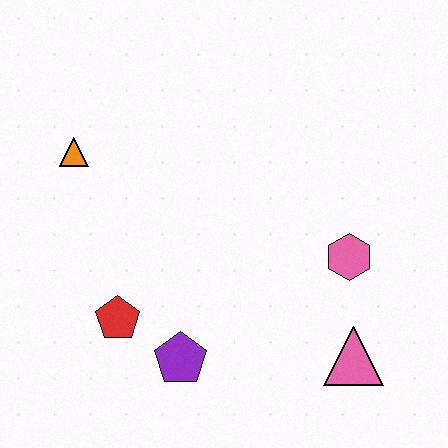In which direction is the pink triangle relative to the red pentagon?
The pink triangle is to the right of the red pentagon.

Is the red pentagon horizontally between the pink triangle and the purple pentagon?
No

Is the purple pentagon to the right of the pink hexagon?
No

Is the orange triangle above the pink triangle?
Yes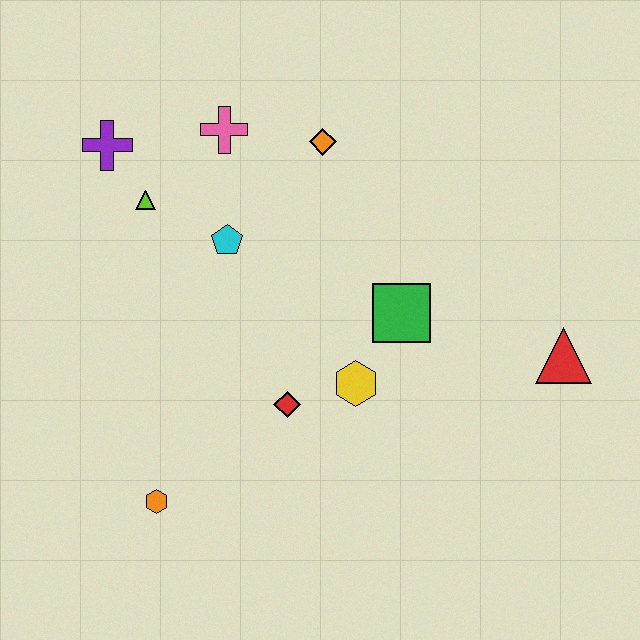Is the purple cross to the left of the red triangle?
Yes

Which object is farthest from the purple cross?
The red triangle is farthest from the purple cross.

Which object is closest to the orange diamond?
The pink cross is closest to the orange diamond.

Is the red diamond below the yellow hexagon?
Yes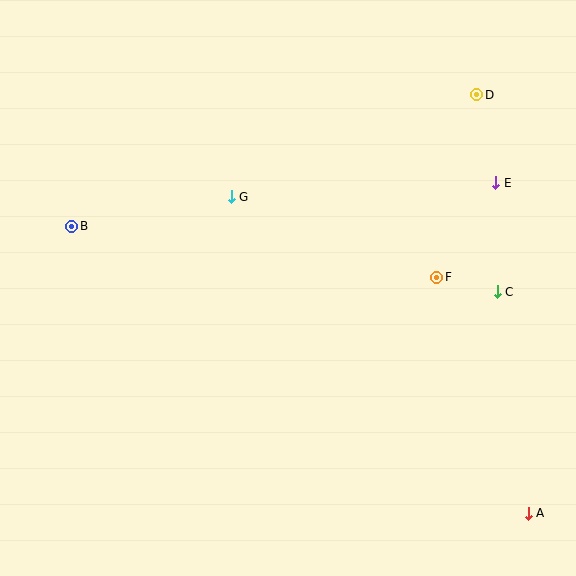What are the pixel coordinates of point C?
Point C is at (497, 292).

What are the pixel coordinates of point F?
Point F is at (437, 277).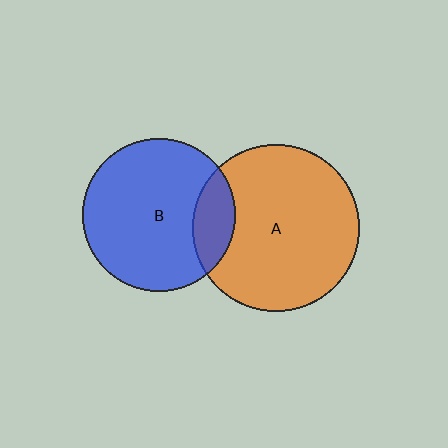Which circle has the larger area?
Circle A (orange).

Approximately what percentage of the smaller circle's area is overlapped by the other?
Approximately 15%.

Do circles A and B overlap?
Yes.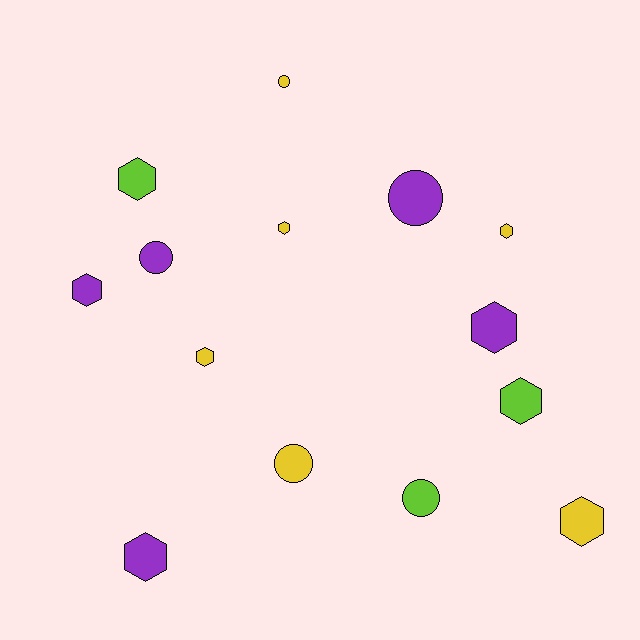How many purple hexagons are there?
There are 3 purple hexagons.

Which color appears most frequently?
Yellow, with 6 objects.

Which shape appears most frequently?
Hexagon, with 9 objects.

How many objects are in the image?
There are 14 objects.